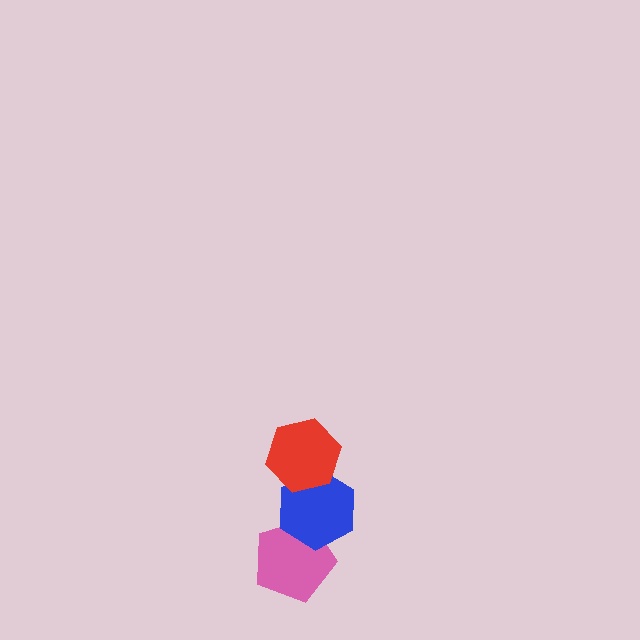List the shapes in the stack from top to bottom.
From top to bottom: the red hexagon, the blue hexagon, the pink pentagon.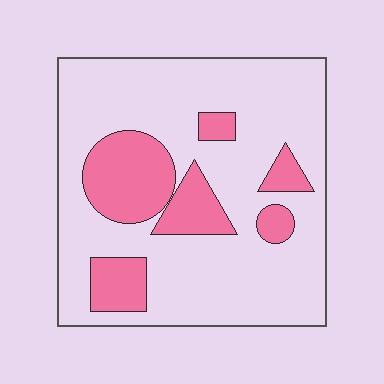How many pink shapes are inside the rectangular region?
6.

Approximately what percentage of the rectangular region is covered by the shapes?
Approximately 25%.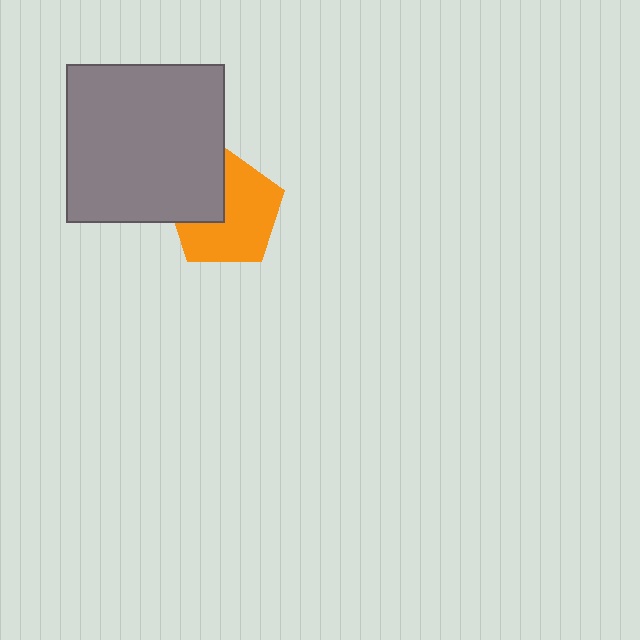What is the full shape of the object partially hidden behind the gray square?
The partially hidden object is an orange pentagon.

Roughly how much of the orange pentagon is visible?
Most of it is visible (roughly 67%).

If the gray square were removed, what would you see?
You would see the complete orange pentagon.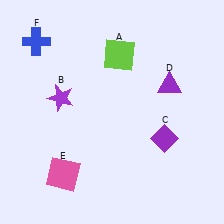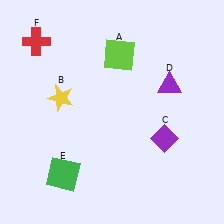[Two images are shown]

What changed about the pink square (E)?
In Image 1, E is pink. In Image 2, it changed to green.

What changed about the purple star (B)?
In Image 1, B is purple. In Image 2, it changed to yellow.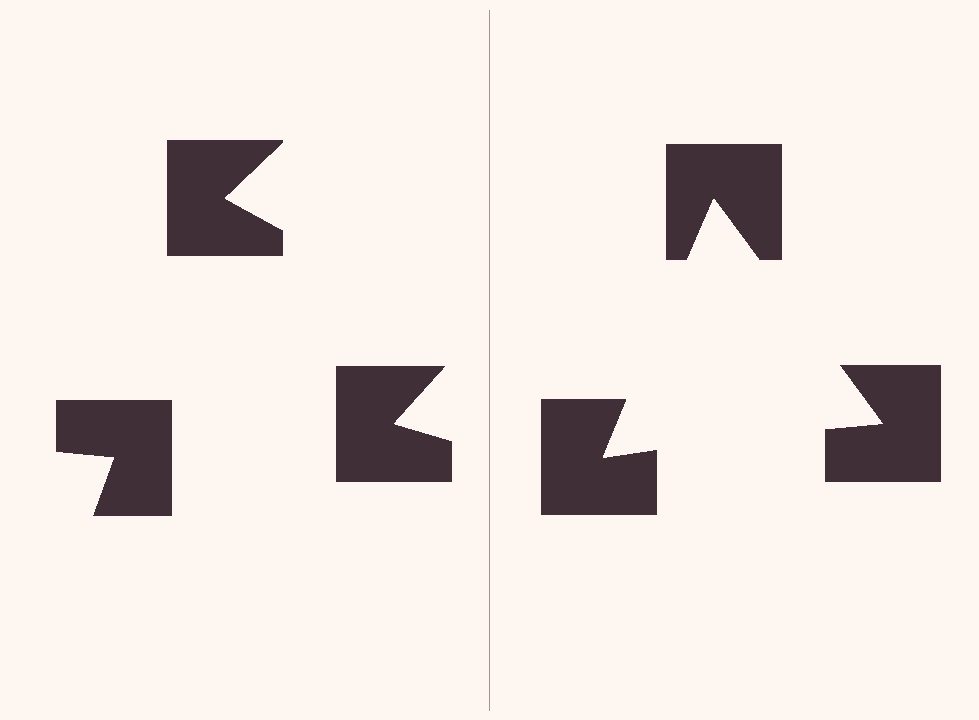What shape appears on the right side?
An illusory triangle.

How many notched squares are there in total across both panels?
6 — 3 on each side.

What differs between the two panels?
The notched squares are positioned identically on both sides; only the wedge orientations differ. On the right they align to a triangle; on the left they are misaligned.